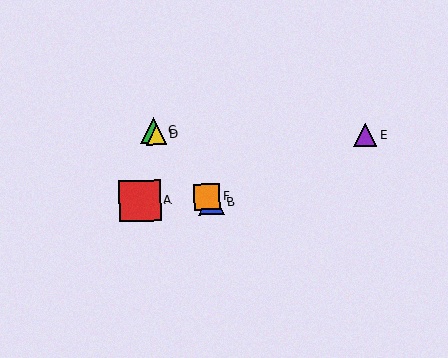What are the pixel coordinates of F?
Object F is at (207, 197).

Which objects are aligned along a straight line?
Objects B, C, D, F are aligned along a straight line.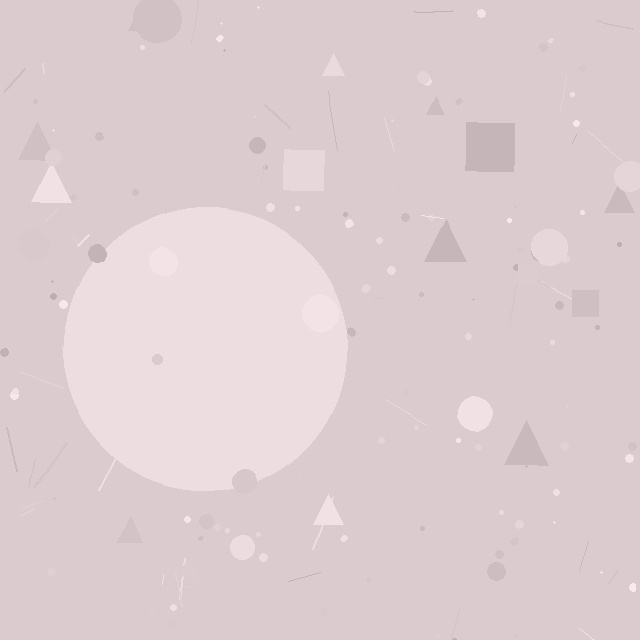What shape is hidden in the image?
A circle is hidden in the image.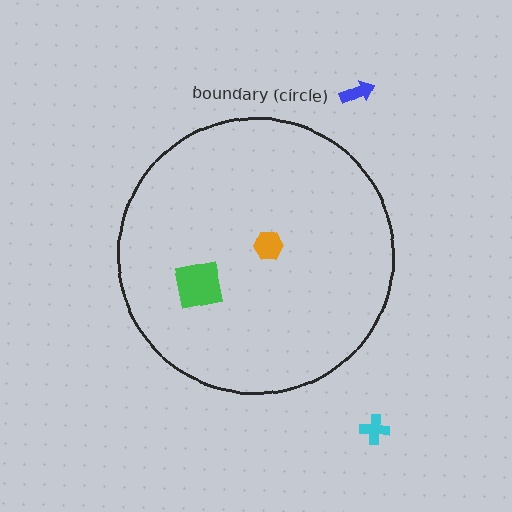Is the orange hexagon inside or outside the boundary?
Inside.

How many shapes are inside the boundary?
2 inside, 2 outside.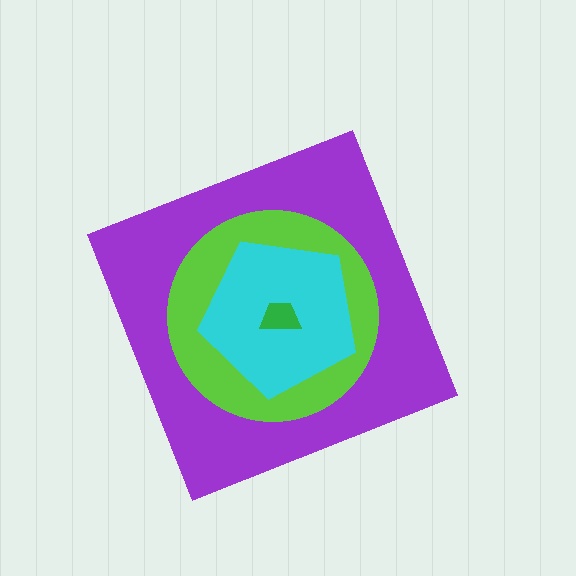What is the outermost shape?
The purple diamond.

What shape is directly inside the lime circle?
The cyan pentagon.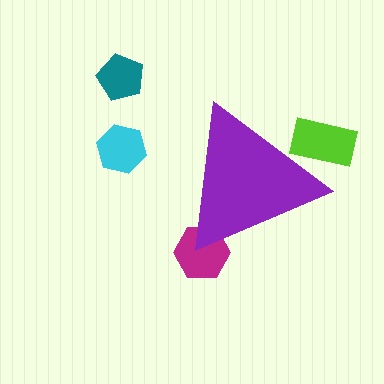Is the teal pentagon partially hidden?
No, the teal pentagon is fully visible.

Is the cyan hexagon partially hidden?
No, the cyan hexagon is fully visible.